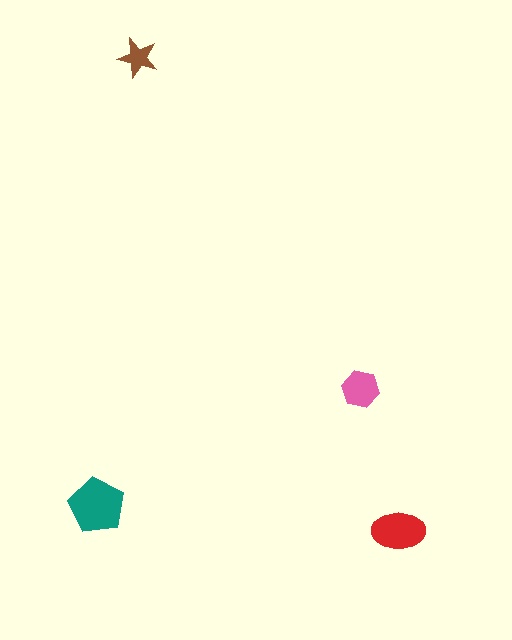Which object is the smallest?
The brown star.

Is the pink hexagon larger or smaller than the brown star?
Larger.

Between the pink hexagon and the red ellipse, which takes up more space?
The red ellipse.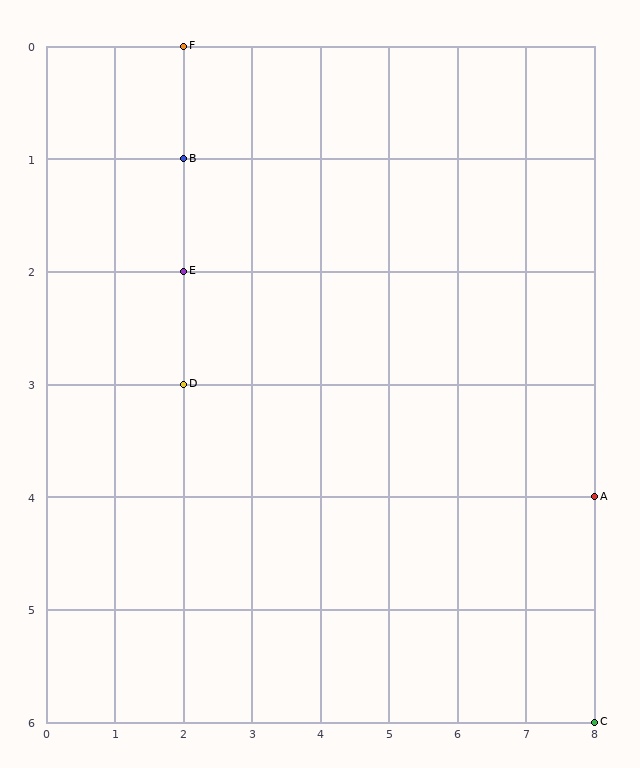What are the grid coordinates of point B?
Point B is at grid coordinates (2, 1).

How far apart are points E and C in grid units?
Points E and C are 6 columns and 4 rows apart (about 7.2 grid units diagonally).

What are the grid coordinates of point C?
Point C is at grid coordinates (8, 6).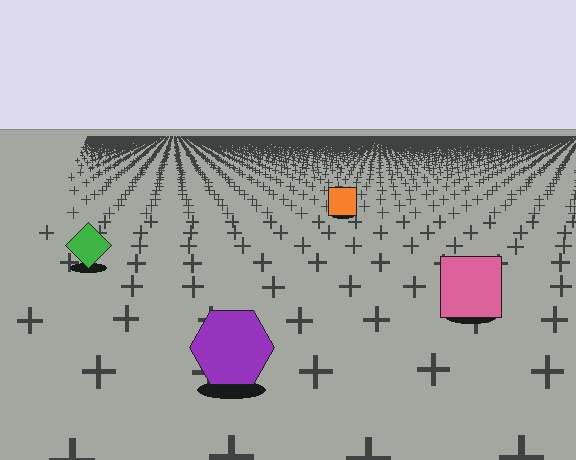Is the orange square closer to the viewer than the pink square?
No. The pink square is closer — you can tell from the texture gradient: the ground texture is coarser near it.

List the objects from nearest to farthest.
From nearest to farthest: the purple hexagon, the pink square, the green diamond, the orange square.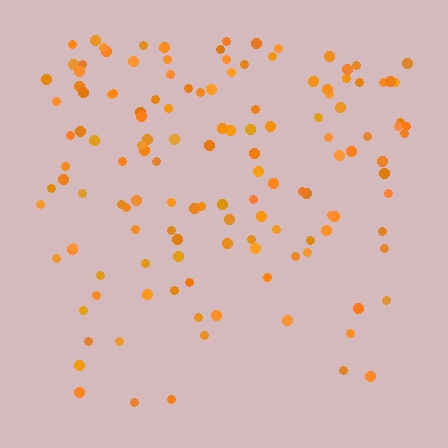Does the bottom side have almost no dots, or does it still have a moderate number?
Still a moderate number, just noticeably fewer than the top.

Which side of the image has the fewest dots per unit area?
The bottom.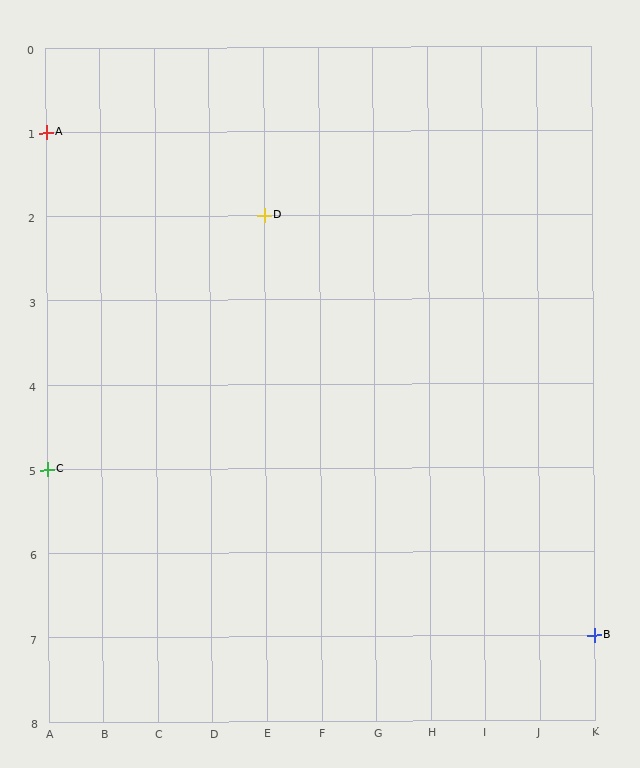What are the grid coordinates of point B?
Point B is at grid coordinates (K, 7).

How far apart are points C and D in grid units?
Points C and D are 4 columns and 3 rows apart (about 5.0 grid units diagonally).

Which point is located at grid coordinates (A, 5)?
Point C is at (A, 5).